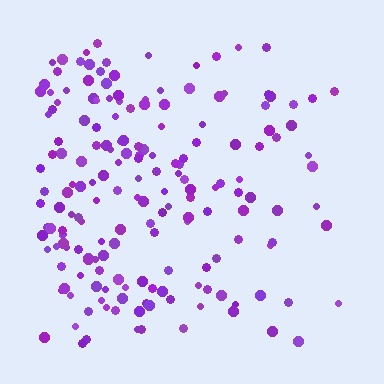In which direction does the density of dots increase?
From right to left, with the left side densest.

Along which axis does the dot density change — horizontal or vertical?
Horizontal.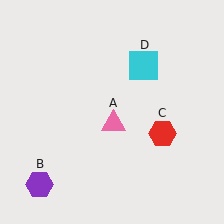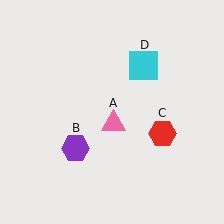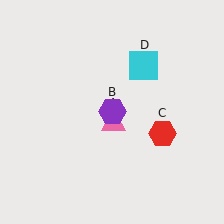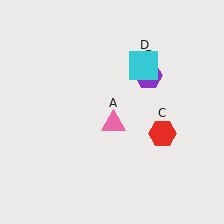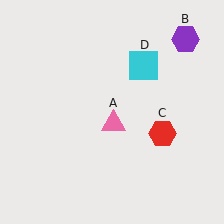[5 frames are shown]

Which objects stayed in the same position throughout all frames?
Pink triangle (object A) and red hexagon (object C) and cyan square (object D) remained stationary.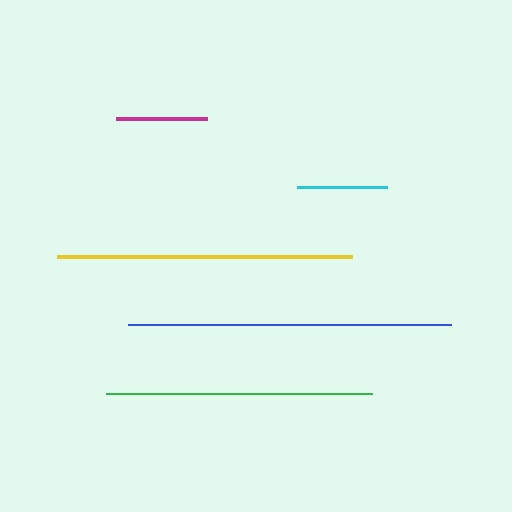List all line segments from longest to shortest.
From longest to shortest: blue, yellow, green, magenta, cyan.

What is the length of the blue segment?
The blue segment is approximately 323 pixels long.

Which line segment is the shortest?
The cyan line is the shortest at approximately 90 pixels.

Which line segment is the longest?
The blue line is the longest at approximately 323 pixels.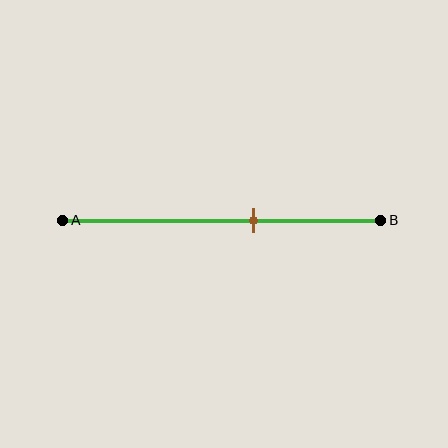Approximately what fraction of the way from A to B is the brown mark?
The brown mark is approximately 60% of the way from A to B.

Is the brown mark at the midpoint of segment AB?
No, the mark is at about 60% from A, not at the 50% midpoint.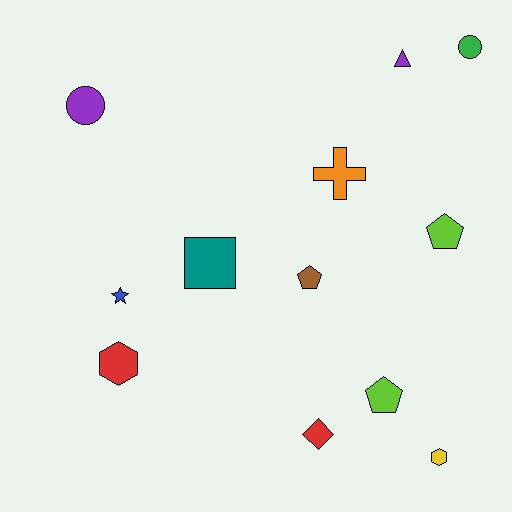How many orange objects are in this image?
There is 1 orange object.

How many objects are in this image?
There are 12 objects.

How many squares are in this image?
There is 1 square.